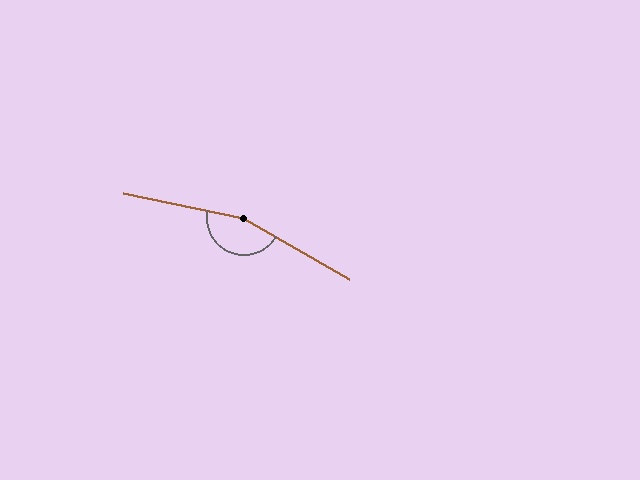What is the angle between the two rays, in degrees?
Approximately 161 degrees.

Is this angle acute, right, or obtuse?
It is obtuse.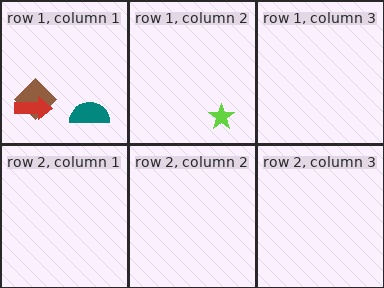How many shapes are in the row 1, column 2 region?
1.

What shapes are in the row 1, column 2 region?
The lime star.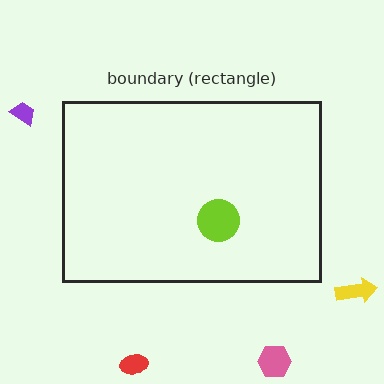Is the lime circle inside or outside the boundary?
Inside.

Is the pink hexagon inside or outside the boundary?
Outside.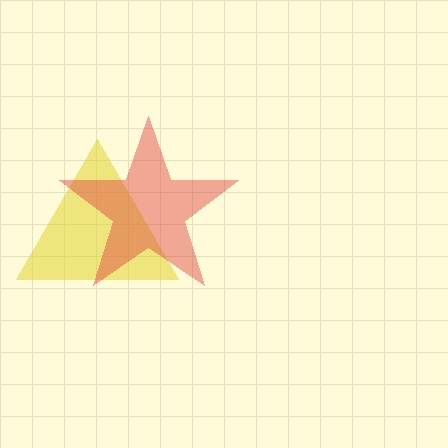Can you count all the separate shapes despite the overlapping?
Yes, there are 2 separate shapes.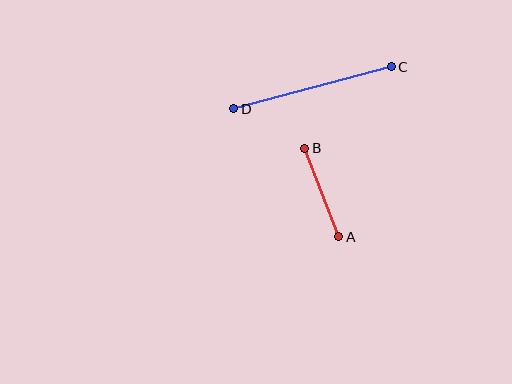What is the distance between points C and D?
The distance is approximately 163 pixels.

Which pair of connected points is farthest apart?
Points C and D are farthest apart.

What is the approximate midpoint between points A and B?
The midpoint is at approximately (322, 192) pixels.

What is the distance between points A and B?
The distance is approximately 95 pixels.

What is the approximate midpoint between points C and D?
The midpoint is at approximately (313, 88) pixels.